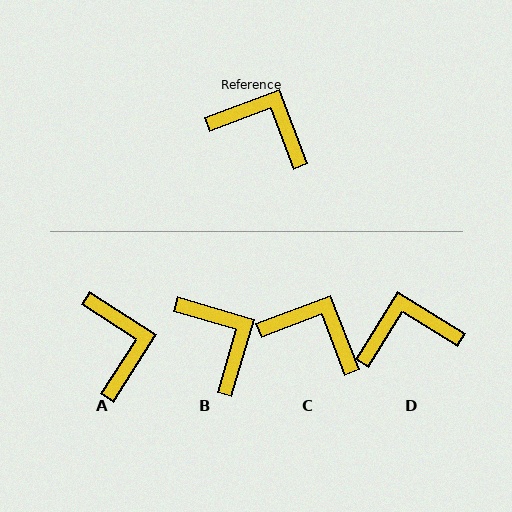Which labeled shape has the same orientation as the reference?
C.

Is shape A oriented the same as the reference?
No, it is off by about 54 degrees.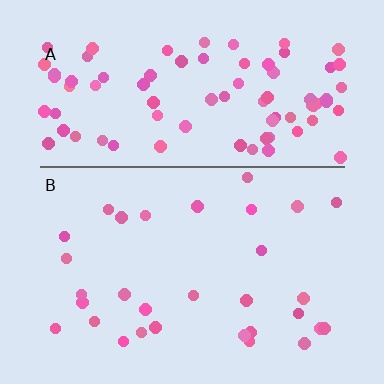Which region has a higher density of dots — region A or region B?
A (the top).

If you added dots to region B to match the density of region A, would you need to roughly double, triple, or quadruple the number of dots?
Approximately triple.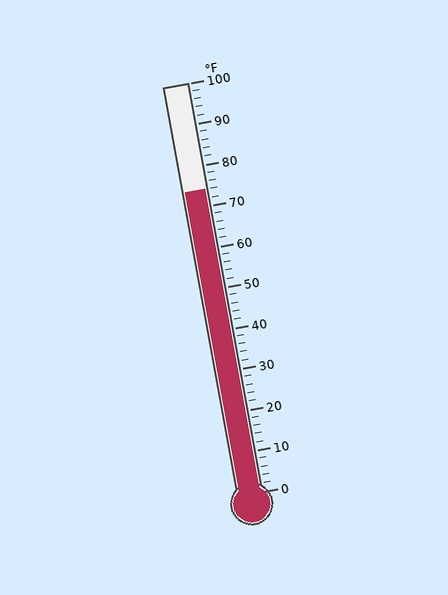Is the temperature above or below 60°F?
The temperature is above 60°F.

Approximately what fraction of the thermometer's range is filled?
The thermometer is filled to approximately 75% of its range.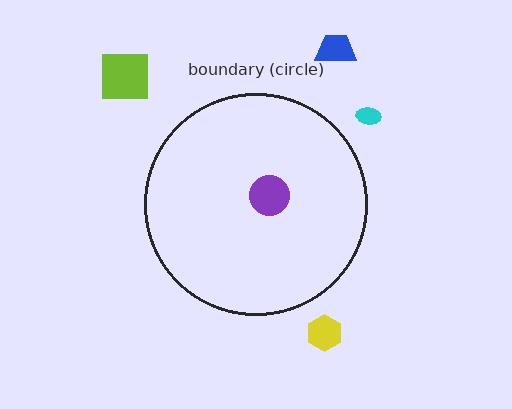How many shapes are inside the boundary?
1 inside, 4 outside.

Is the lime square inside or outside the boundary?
Outside.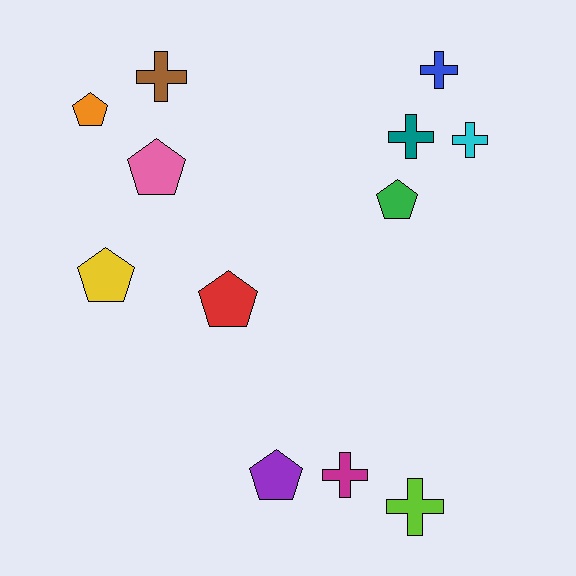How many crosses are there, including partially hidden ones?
There are 6 crosses.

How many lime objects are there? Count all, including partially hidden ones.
There is 1 lime object.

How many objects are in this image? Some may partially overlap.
There are 12 objects.